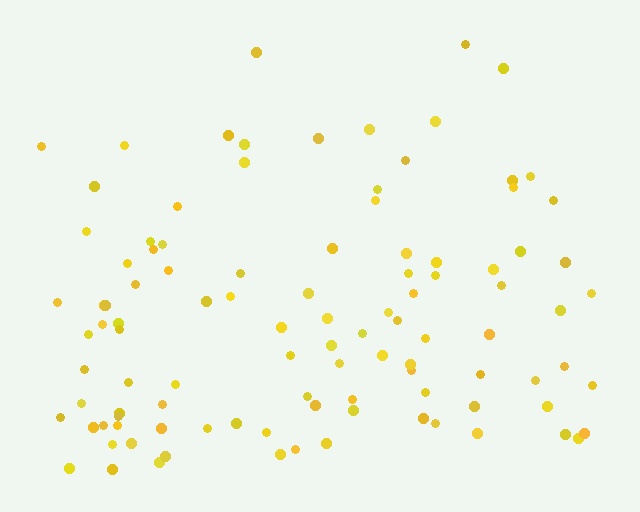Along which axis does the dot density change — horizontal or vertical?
Vertical.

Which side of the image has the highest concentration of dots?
The bottom.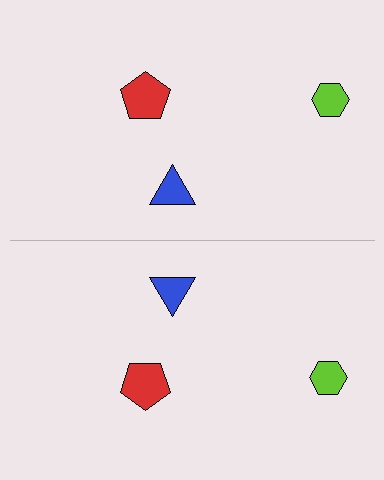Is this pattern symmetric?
Yes, this pattern has bilateral (reflection) symmetry.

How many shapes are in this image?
There are 6 shapes in this image.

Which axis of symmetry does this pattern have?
The pattern has a horizontal axis of symmetry running through the center of the image.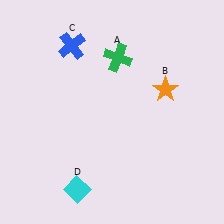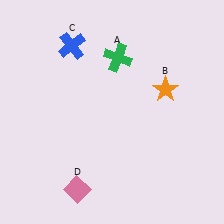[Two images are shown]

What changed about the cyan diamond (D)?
In Image 1, D is cyan. In Image 2, it changed to pink.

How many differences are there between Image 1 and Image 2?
There is 1 difference between the two images.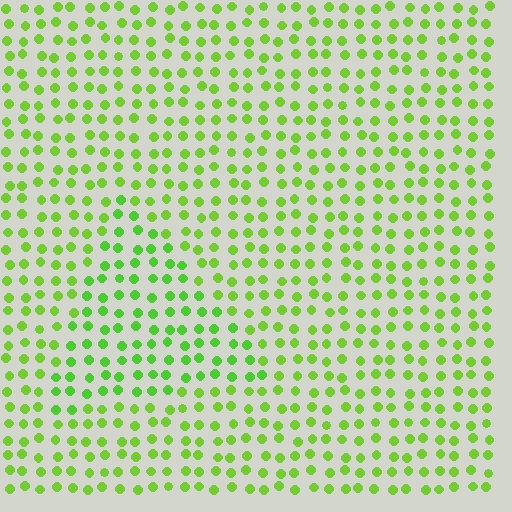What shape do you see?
I see a triangle.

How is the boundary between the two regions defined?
The boundary is defined purely by a slight shift in hue (about 15 degrees). Spacing, size, and orientation are identical on both sides.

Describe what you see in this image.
The image is filled with small lime elements in a uniform arrangement. A triangle-shaped region is visible where the elements are tinted to a slightly different hue, forming a subtle color boundary.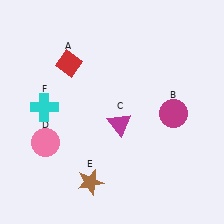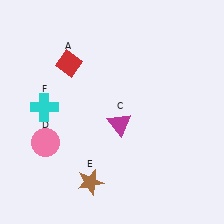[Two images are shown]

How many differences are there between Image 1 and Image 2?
There is 1 difference between the two images.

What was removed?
The magenta circle (B) was removed in Image 2.